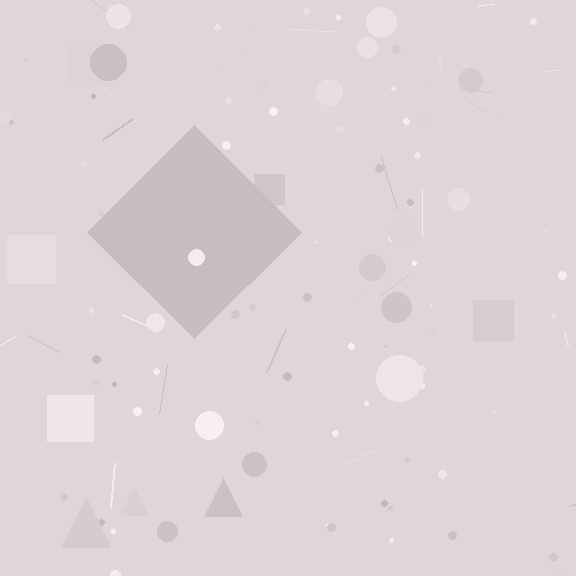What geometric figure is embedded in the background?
A diamond is embedded in the background.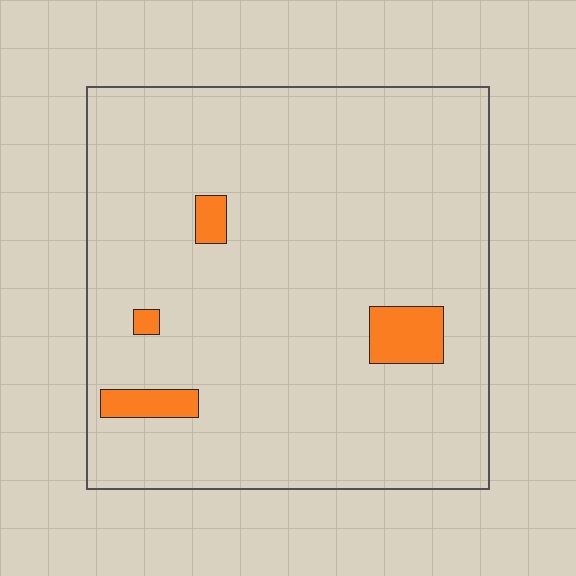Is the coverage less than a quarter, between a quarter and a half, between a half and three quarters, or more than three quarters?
Less than a quarter.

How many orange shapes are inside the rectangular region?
4.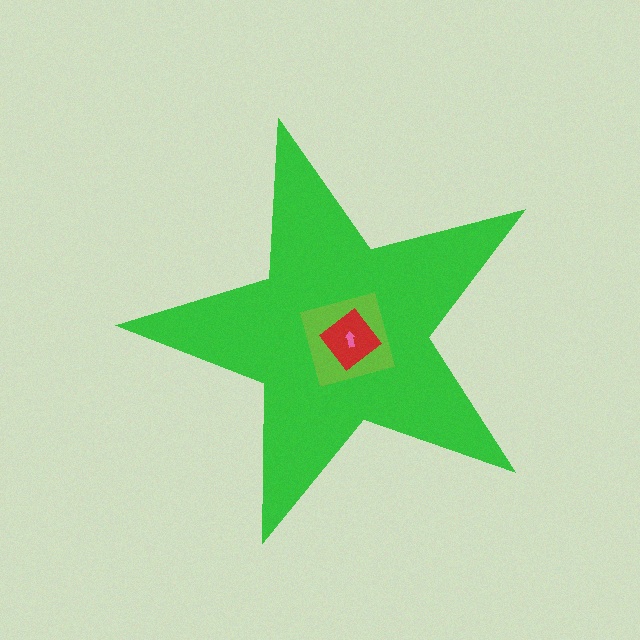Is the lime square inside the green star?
Yes.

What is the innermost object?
The pink arrow.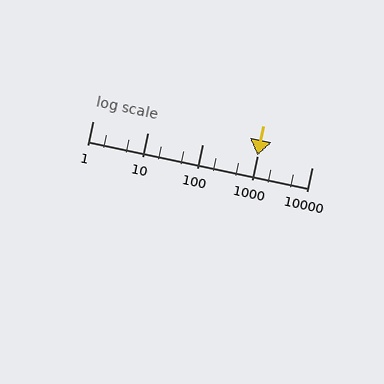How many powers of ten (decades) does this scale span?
The scale spans 4 decades, from 1 to 10000.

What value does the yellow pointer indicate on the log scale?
The pointer indicates approximately 1000.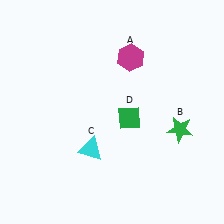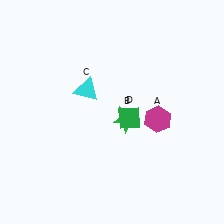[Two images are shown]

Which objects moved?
The objects that moved are: the magenta hexagon (A), the green star (B), the cyan triangle (C).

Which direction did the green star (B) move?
The green star (B) moved left.